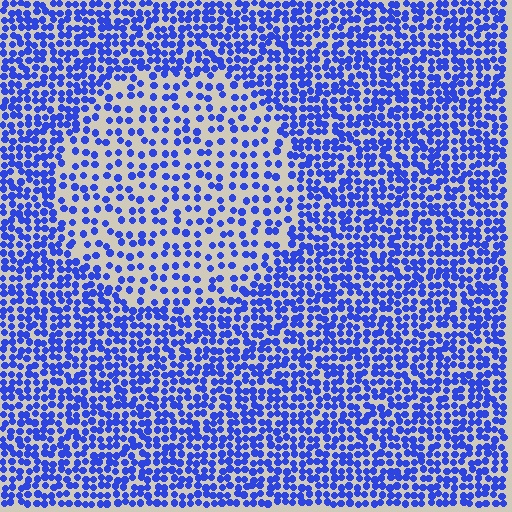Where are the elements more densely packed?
The elements are more densely packed outside the circle boundary.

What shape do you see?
I see a circle.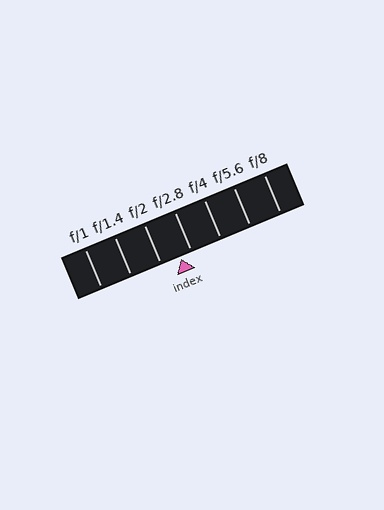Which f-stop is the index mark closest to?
The index mark is closest to f/2.8.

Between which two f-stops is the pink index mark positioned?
The index mark is between f/2 and f/2.8.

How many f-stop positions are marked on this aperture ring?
There are 7 f-stop positions marked.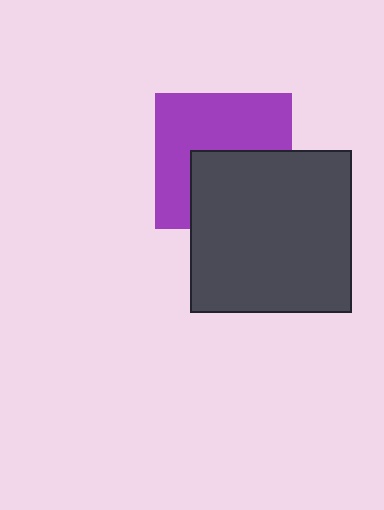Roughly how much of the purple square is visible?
About half of it is visible (roughly 56%).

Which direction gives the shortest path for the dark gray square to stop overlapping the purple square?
Moving down gives the shortest separation.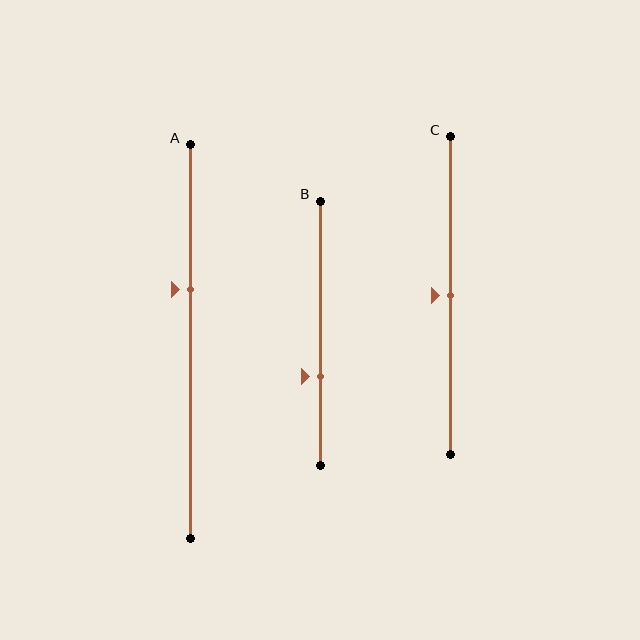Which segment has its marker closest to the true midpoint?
Segment C has its marker closest to the true midpoint.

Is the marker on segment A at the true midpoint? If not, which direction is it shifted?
No, the marker on segment A is shifted upward by about 13% of the segment length.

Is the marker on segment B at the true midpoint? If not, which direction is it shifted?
No, the marker on segment B is shifted downward by about 17% of the segment length.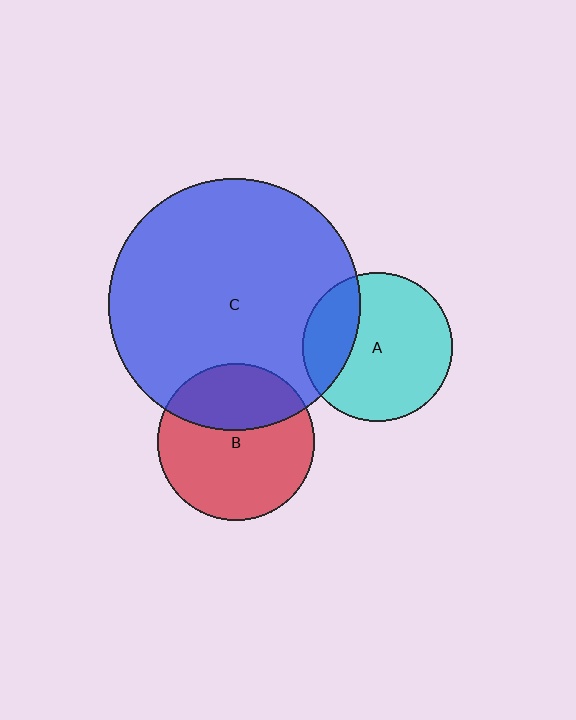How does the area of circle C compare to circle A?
Approximately 2.8 times.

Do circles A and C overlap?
Yes.